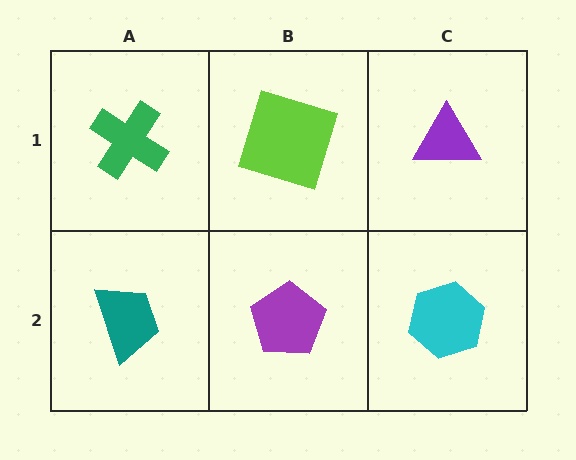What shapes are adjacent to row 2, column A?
A green cross (row 1, column A), a purple pentagon (row 2, column B).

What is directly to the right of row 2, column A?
A purple pentagon.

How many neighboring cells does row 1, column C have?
2.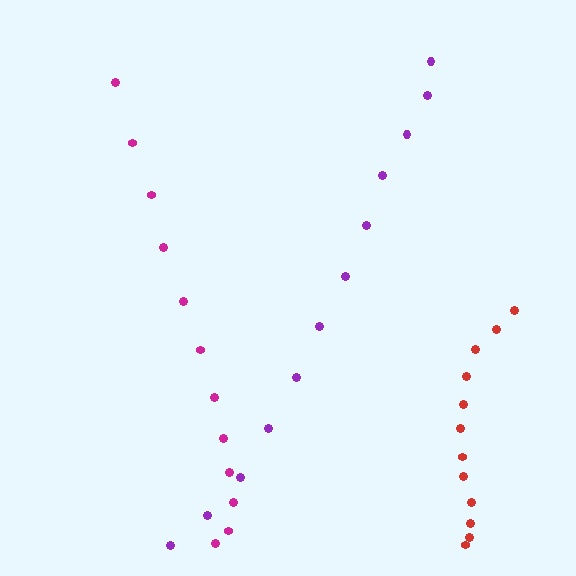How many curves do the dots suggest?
There are 3 distinct paths.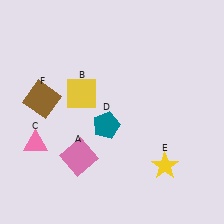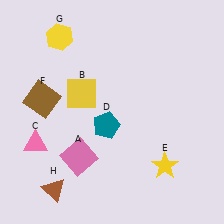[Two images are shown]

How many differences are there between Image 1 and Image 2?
There are 2 differences between the two images.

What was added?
A yellow hexagon (G), a brown triangle (H) were added in Image 2.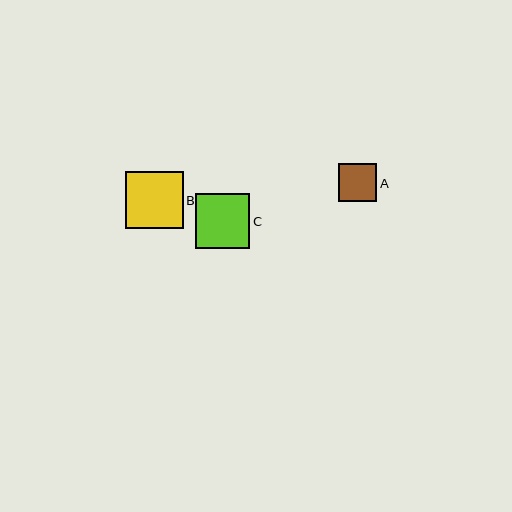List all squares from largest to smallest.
From largest to smallest: B, C, A.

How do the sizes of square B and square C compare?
Square B and square C are approximately the same size.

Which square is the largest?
Square B is the largest with a size of approximately 57 pixels.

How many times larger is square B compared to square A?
Square B is approximately 1.5 times the size of square A.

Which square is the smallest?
Square A is the smallest with a size of approximately 38 pixels.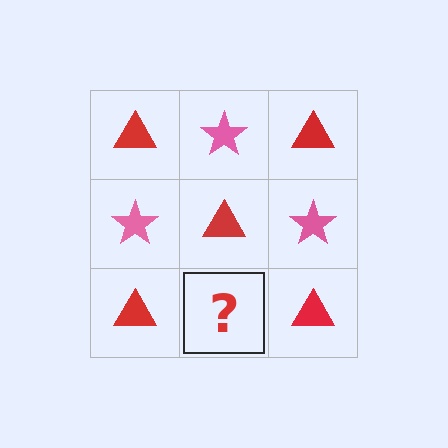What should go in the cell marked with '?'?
The missing cell should contain a pink star.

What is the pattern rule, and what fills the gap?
The rule is that it alternates red triangle and pink star in a checkerboard pattern. The gap should be filled with a pink star.